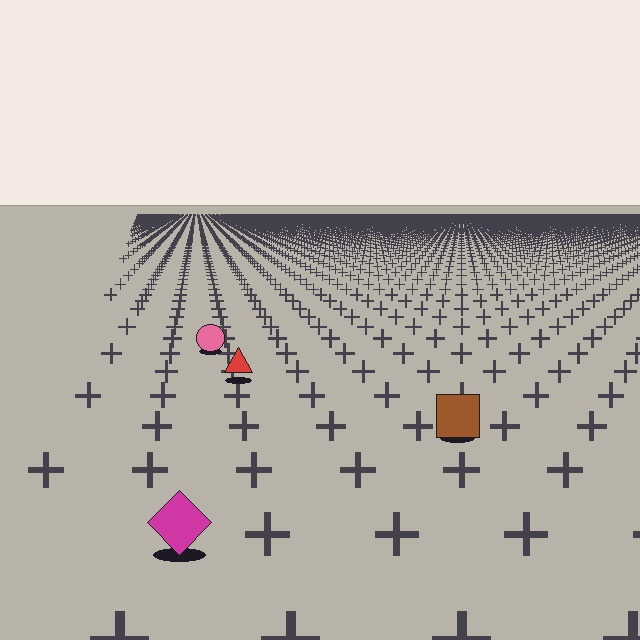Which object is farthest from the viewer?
The pink circle is farthest from the viewer. It appears smaller and the ground texture around it is denser.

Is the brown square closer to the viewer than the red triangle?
Yes. The brown square is closer — you can tell from the texture gradient: the ground texture is coarser near it.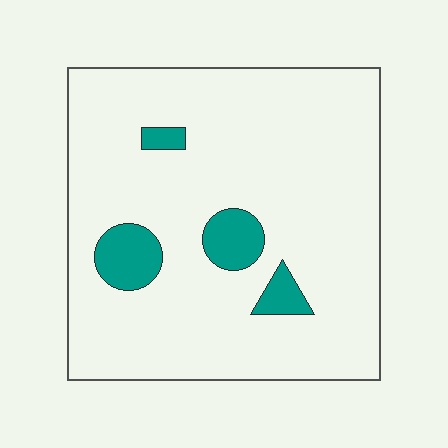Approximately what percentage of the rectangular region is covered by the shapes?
Approximately 10%.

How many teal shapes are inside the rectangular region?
4.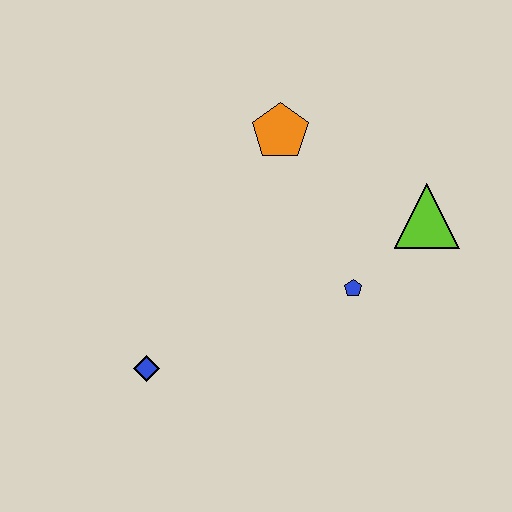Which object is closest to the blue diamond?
The blue pentagon is closest to the blue diamond.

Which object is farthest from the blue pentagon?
The blue diamond is farthest from the blue pentagon.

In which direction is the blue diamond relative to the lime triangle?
The blue diamond is to the left of the lime triangle.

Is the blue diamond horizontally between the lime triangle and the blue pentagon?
No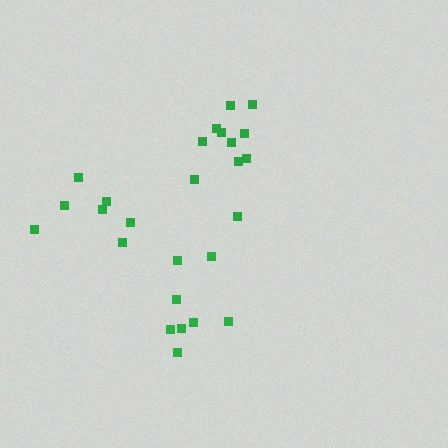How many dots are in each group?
Group 1: 11 dots, Group 2: 8 dots, Group 3: 7 dots (26 total).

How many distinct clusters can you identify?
There are 3 distinct clusters.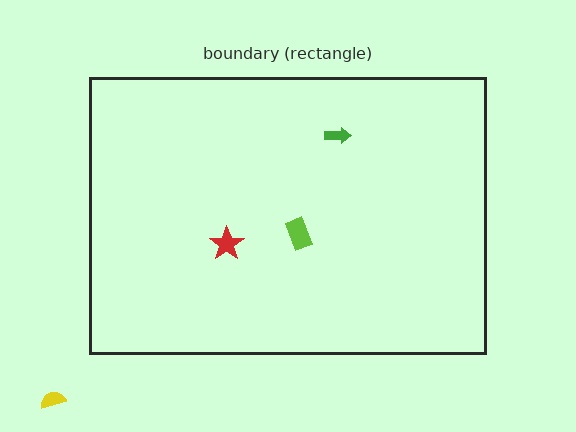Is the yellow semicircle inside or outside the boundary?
Outside.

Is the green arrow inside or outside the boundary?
Inside.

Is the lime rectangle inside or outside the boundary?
Inside.